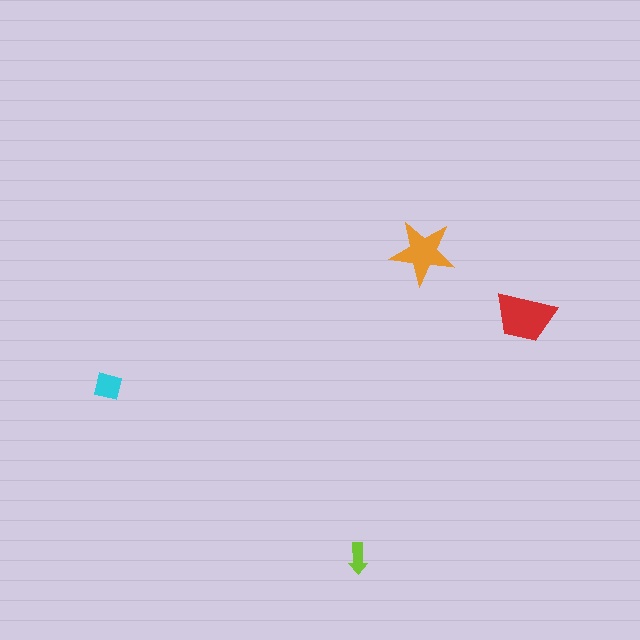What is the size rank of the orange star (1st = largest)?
2nd.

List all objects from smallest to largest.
The lime arrow, the cyan square, the orange star, the red trapezoid.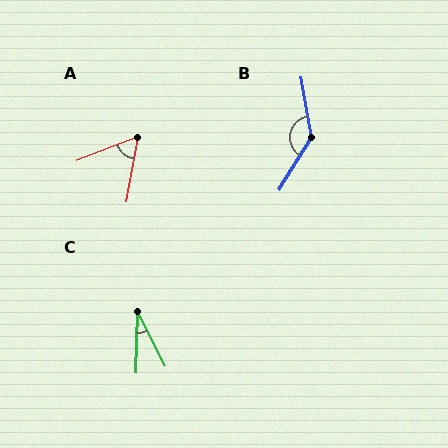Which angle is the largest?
B, at approximately 138 degrees.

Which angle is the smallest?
C, at approximately 28 degrees.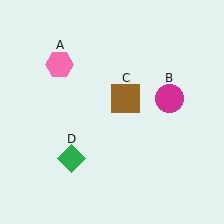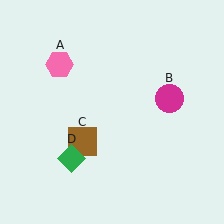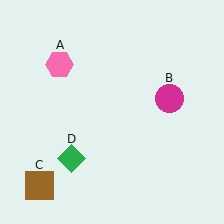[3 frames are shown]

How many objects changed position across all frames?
1 object changed position: brown square (object C).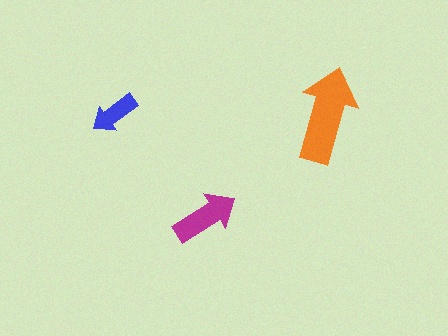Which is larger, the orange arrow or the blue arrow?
The orange one.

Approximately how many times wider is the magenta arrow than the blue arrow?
About 1.5 times wider.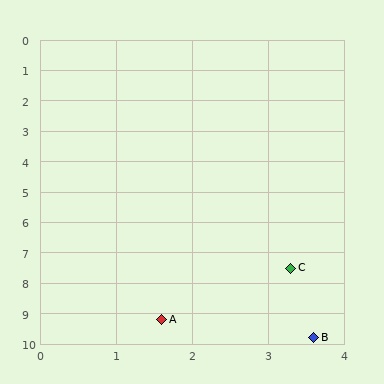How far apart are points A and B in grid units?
Points A and B are about 2.1 grid units apart.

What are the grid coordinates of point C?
Point C is at approximately (3.3, 7.5).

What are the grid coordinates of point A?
Point A is at approximately (1.6, 9.2).